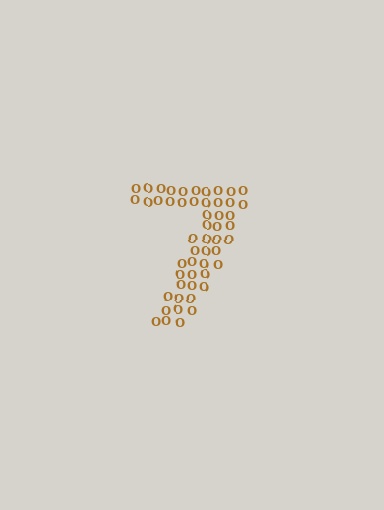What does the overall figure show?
The overall figure shows the digit 7.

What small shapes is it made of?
It is made of small letter O's.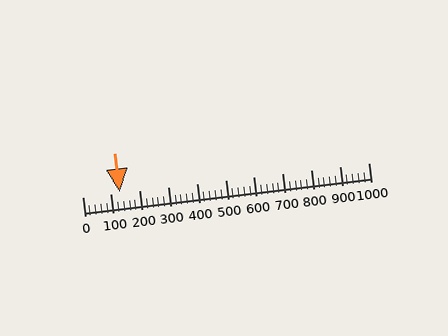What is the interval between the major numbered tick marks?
The major tick marks are spaced 100 units apart.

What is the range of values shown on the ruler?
The ruler shows values from 0 to 1000.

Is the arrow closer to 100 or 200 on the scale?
The arrow is closer to 100.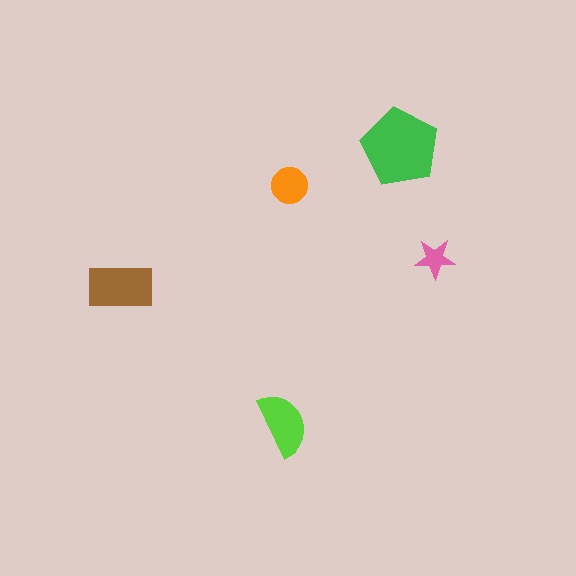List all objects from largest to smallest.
The green pentagon, the brown rectangle, the lime semicircle, the orange circle, the pink star.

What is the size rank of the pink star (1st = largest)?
5th.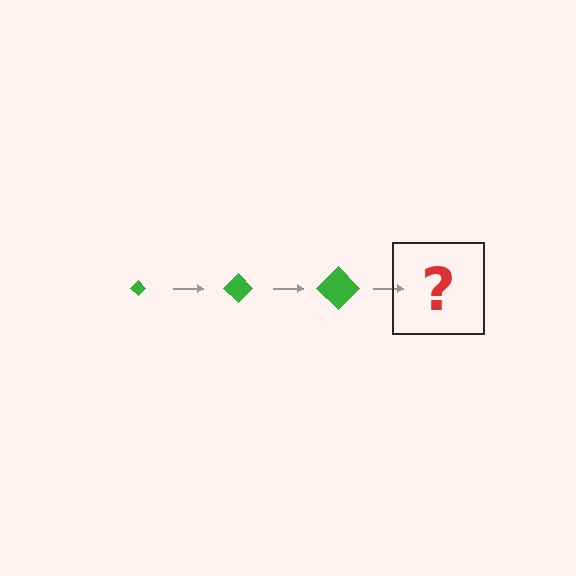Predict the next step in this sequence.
The next step is a green diamond, larger than the previous one.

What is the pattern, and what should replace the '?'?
The pattern is that the diamond gets progressively larger each step. The '?' should be a green diamond, larger than the previous one.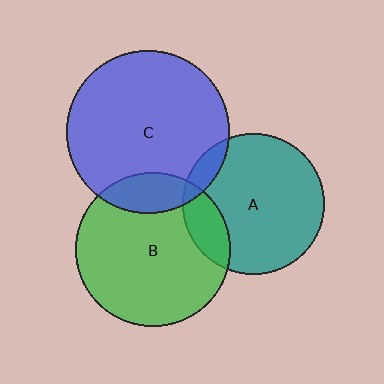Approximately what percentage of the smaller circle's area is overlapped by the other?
Approximately 15%.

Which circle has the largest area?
Circle C (blue).